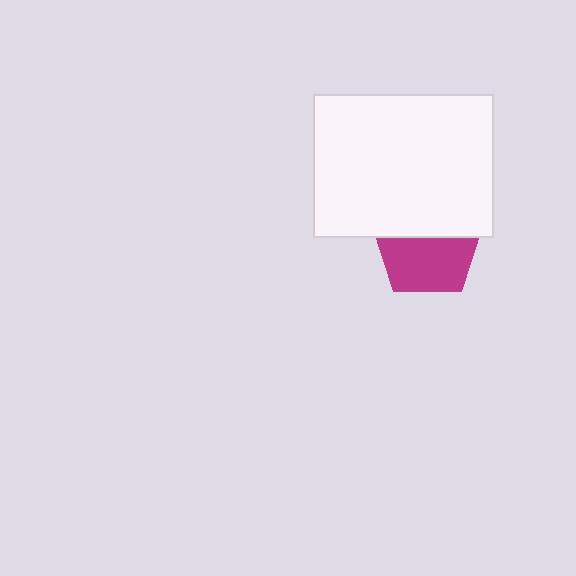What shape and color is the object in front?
The object in front is a white rectangle.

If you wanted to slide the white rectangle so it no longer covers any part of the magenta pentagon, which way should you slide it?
Slide it up — that is the most direct way to separate the two shapes.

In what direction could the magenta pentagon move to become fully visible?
The magenta pentagon could move down. That would shift it out from behind the white rectangle entirely.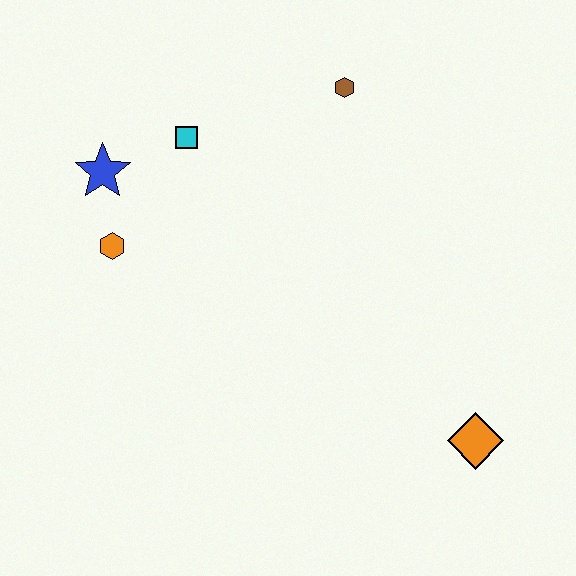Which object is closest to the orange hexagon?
The blue star is closest to the orange hexagon.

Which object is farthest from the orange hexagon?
The orange diamond is farthest from the orange hexagon.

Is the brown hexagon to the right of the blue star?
Yes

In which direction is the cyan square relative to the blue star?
The cyan square is to the right of the blue star.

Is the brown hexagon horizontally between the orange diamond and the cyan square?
Yes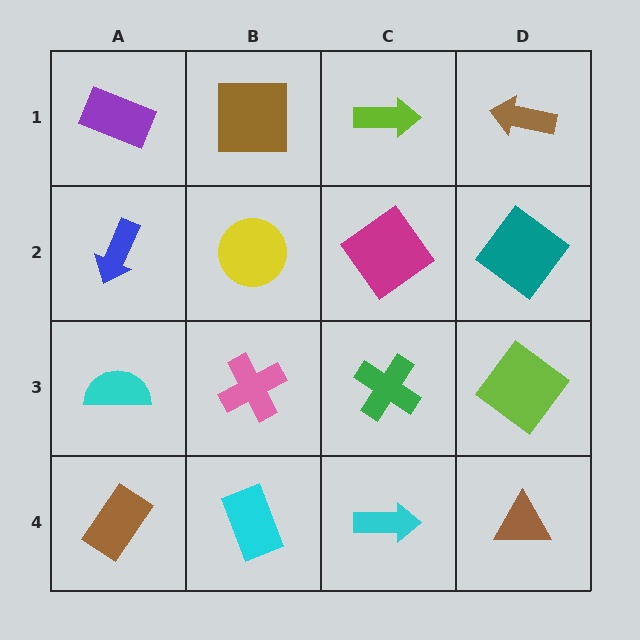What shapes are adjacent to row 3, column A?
A blue arrow (row 2, column A), a brown rectangle (row 4, column A), a pink cross (row 3, column B).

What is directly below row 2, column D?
A lime diamond.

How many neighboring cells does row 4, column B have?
3.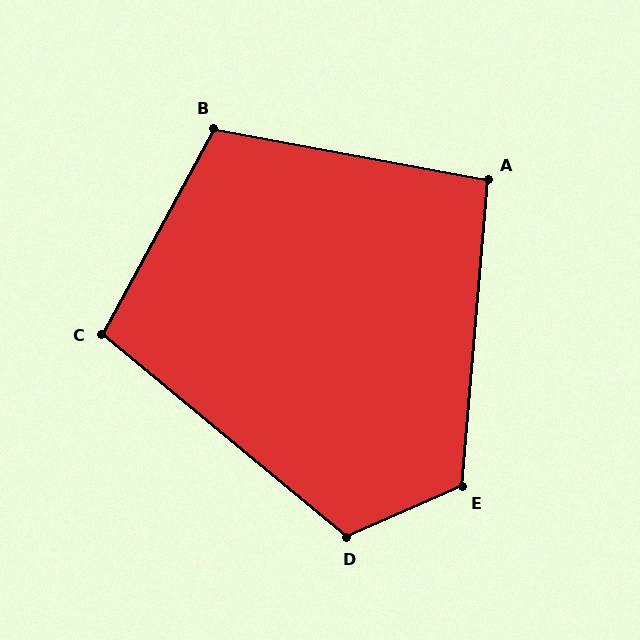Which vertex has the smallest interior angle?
A, at approximately 96 degrees.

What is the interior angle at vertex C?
Approximately 101 degrees (obtuse).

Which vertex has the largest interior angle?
E, at approximately 119 degrees.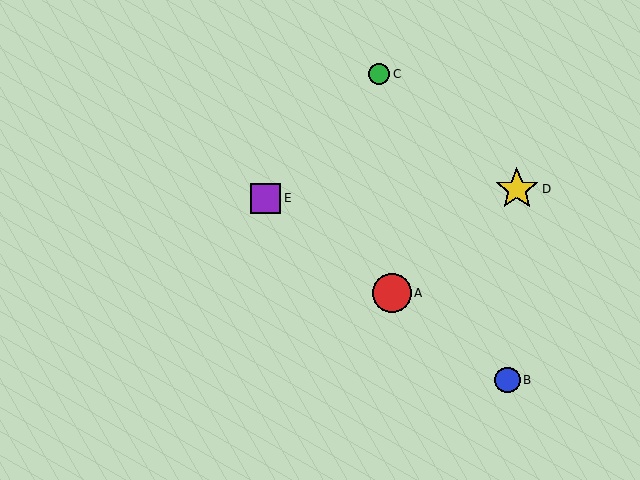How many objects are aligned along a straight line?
3 objects (A, B, E) are aligned along a straight line.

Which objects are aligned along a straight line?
Objects A, B, E are aligned along a straight line.